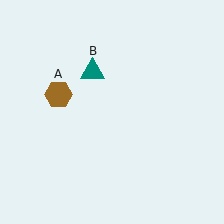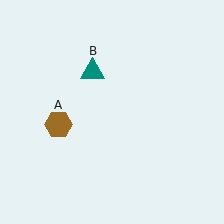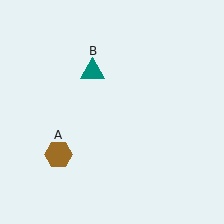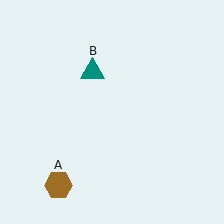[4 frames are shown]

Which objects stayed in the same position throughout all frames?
Teal triangle (object B) remained stationary.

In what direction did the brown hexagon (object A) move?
The brown hexagon (object A) moved down.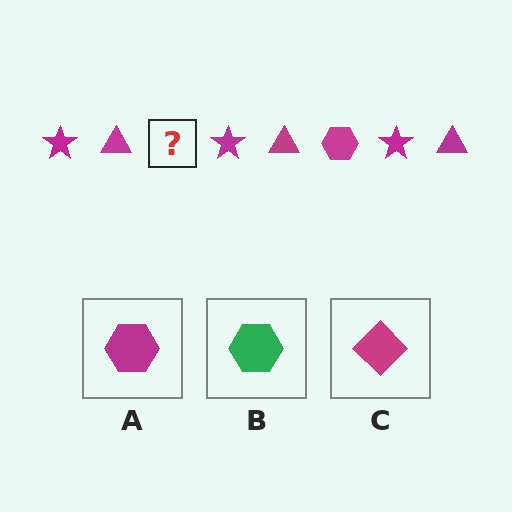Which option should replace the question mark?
Option A.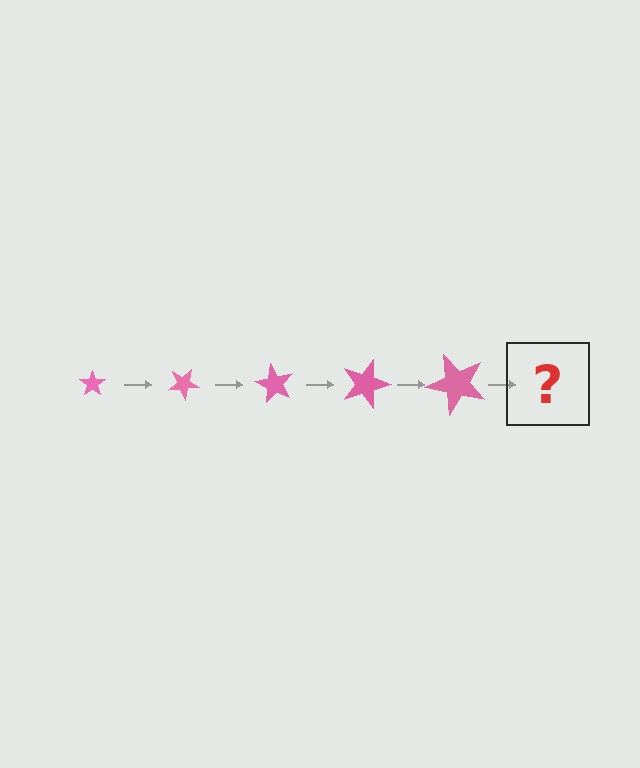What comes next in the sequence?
The next element should be a star, larger than the previous one and rotated 150 degrees from the start.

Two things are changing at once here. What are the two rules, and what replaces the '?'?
The two rules are that the star grows larger each step and it rotates 30 degrees each step. The '?' should be a star, larger than the previous one and rotated 150 degrees from the start.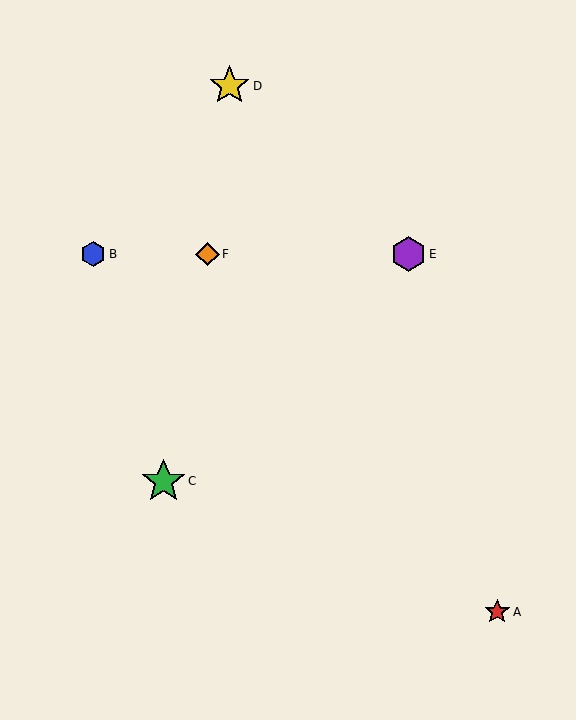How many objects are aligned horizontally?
3 objects (B, E, F) are aligned horizontally.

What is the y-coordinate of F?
Object F is at y≈254.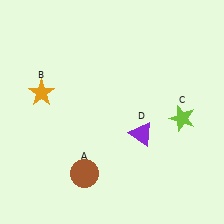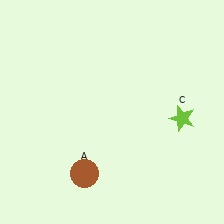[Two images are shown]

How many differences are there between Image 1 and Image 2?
There are 2 differences between the two images.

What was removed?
The orange star (B), the purple triangle (D) were removed in Image 2.